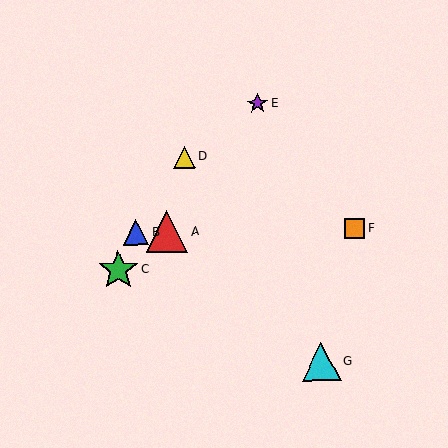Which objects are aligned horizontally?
Objects A, B, F are aligned horizontally.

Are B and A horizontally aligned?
Yes, both are at y≈232.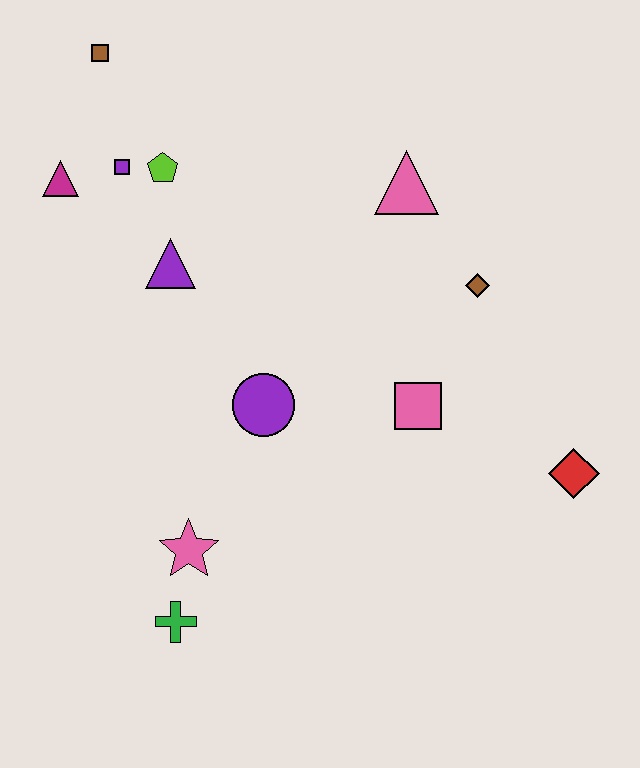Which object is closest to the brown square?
The purple square is closest to the brown square.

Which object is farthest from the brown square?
The red diamond is farthest from the brown square.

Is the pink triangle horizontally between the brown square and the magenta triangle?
No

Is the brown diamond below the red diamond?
No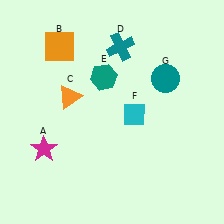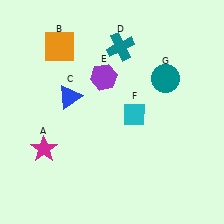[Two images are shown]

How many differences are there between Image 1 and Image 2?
There are 2 differences between the two images.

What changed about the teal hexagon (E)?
In Image 1, E is teal. In Image 2, it changed to purple.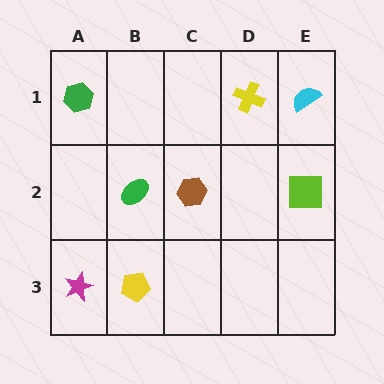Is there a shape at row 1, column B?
No, that cell is empty.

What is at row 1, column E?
A cyan semicircle.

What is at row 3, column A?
A magenta star.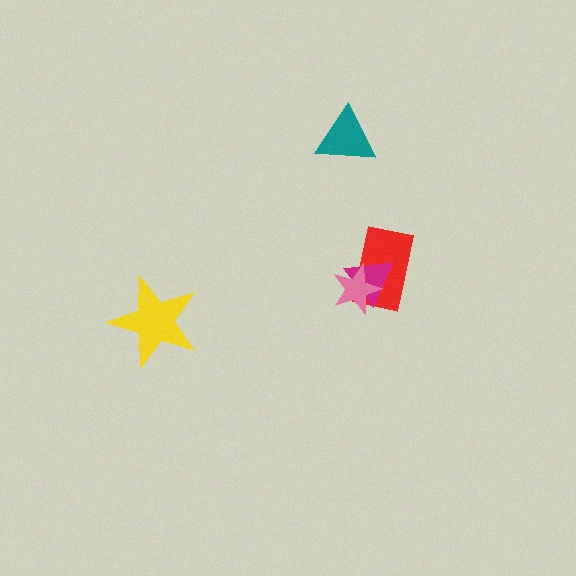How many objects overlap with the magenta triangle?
2 objects overlap with the magenta triangle.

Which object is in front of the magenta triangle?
The pink star is in front of the magenta triangle.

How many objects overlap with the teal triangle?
0 objects overlap with the teal triangle.